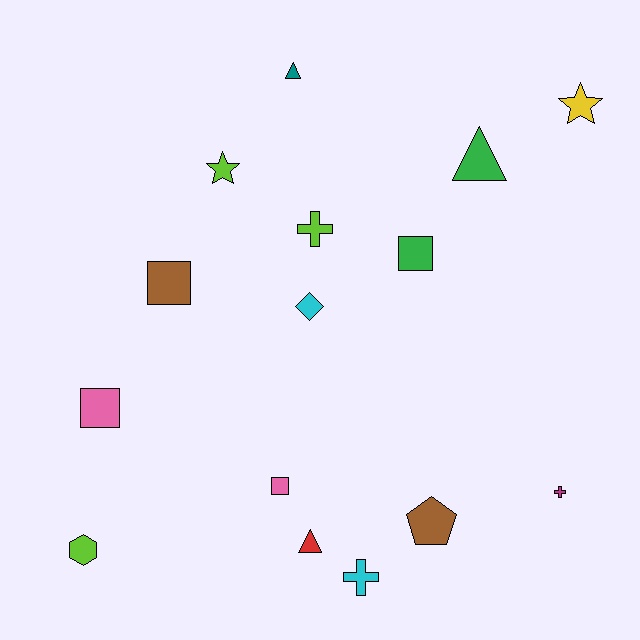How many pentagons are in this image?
There is 1 pentagon.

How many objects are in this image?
There are 15 objects.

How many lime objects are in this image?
There are 3 lime objects.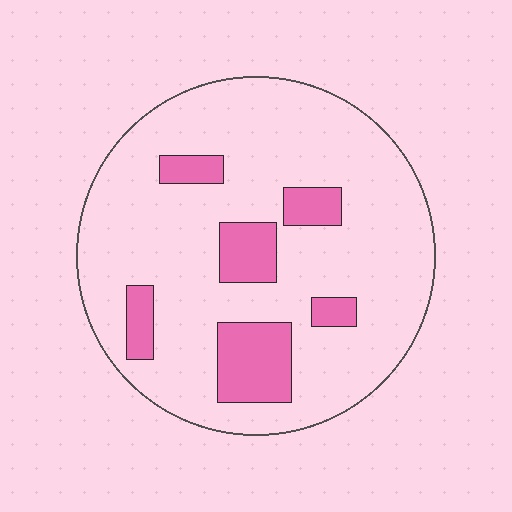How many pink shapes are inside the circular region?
6.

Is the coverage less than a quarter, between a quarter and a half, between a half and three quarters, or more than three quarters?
Less than a quarter.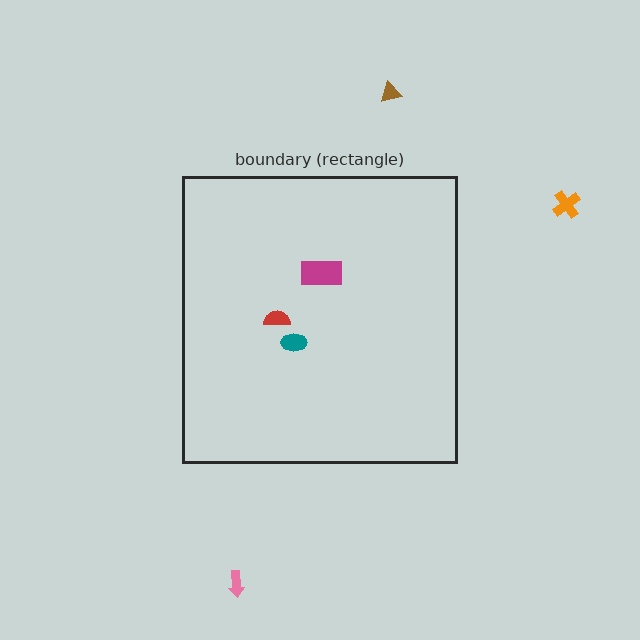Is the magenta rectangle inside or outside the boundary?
Inside.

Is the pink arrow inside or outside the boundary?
Outside.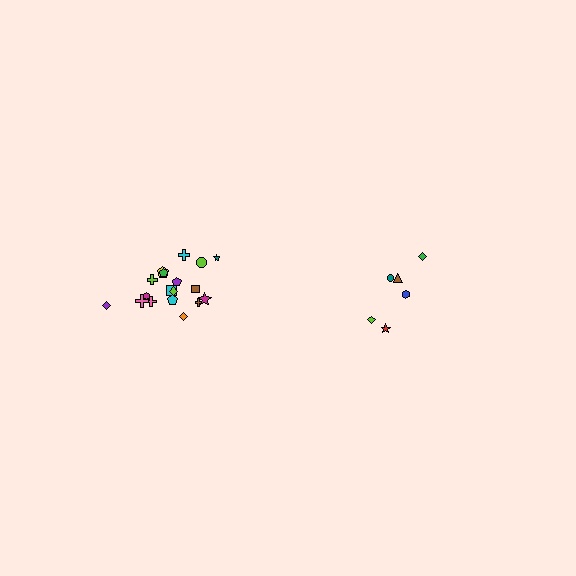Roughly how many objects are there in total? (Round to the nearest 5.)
Roughly 25 objects in total.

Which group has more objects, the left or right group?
The left group.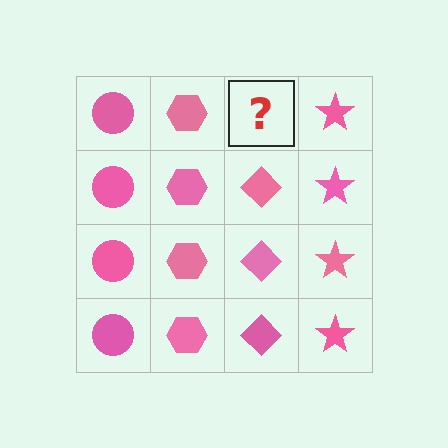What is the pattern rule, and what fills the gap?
The rule is that each column has a consistent shape. The gap should be filled with a pink diamond.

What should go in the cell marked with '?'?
The missing cell should contain a pink diamond.